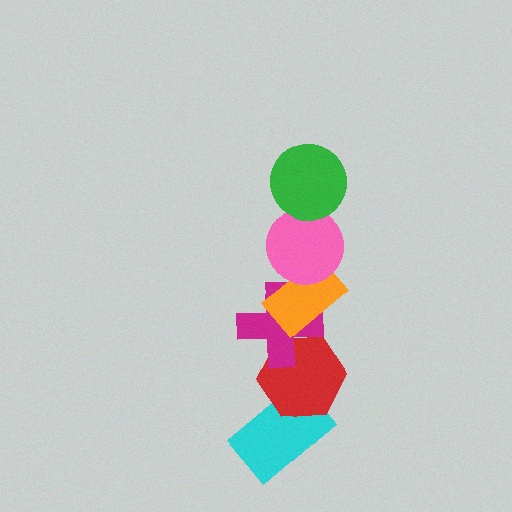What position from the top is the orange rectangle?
The orange rectangle is 3rd from the top.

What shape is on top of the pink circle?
The green circle is on top of the pink circle.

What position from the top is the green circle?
The green circle is 1st from the top.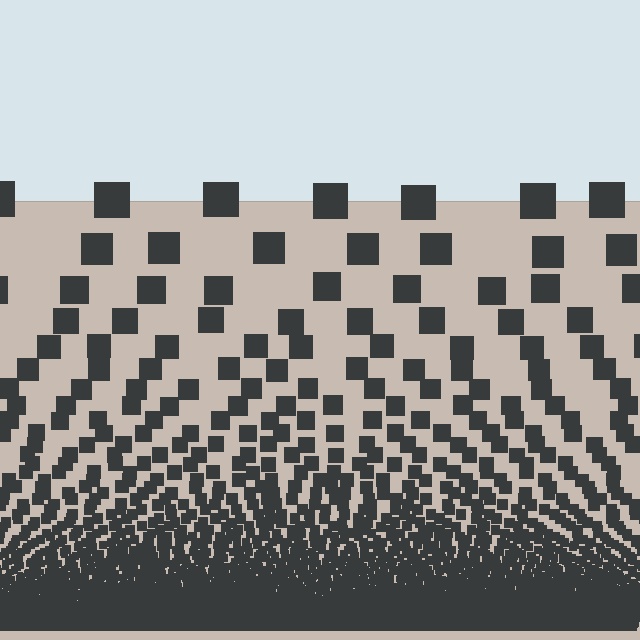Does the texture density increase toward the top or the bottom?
Density increases toward the bottom.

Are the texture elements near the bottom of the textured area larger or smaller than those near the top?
Smaller. The gradient is inverted — elements near the bottom are smaller and denser.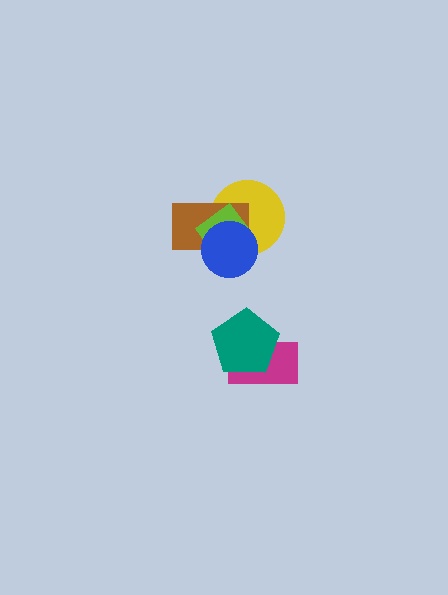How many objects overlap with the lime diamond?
3 objects overlap with the lime diamond.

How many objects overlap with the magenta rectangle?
1 object overlaps with the magenta rectangle.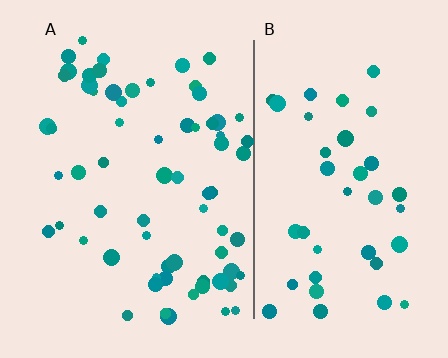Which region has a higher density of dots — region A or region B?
A (the left).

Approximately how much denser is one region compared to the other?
Approximately 1.6× — region A over region B.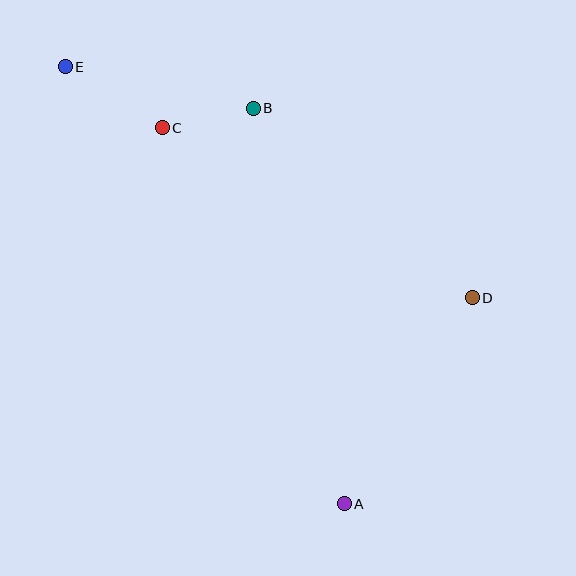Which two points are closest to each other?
Points B and C are closest to each other.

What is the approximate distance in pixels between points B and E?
The distance between B and E is approximately 192 pixels.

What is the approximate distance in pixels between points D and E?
The distance between D and E is approximately 468 pixels.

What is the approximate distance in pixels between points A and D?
The distance between A and D is approximately 242 pixels.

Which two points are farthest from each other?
Points A and E are farthest from each other.